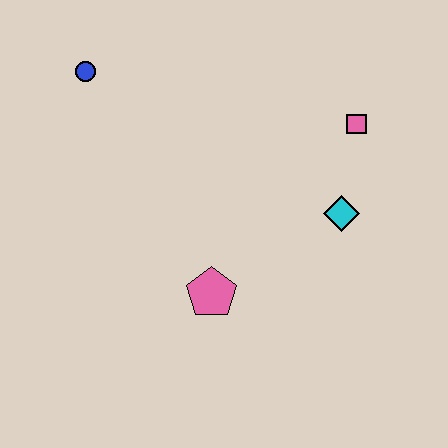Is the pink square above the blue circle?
No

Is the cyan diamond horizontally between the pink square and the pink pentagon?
Yes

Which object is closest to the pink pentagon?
The cyan diamond is closest to the pink pentagon.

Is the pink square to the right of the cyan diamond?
Yes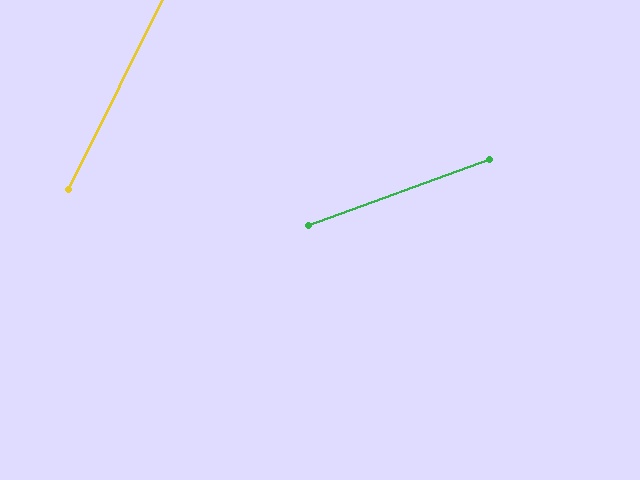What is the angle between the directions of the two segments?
Approximately 44 degrees.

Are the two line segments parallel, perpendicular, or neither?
Neither parallel nor perpendicular — they differ by about 44°.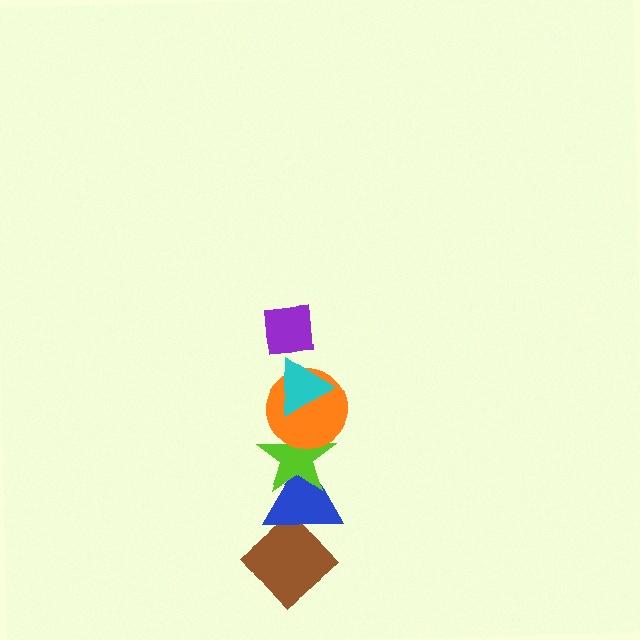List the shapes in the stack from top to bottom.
From top to bottom: the purple square, the cyan triangle, the orange circle, the lime star, the blue triangle, the brown diamond.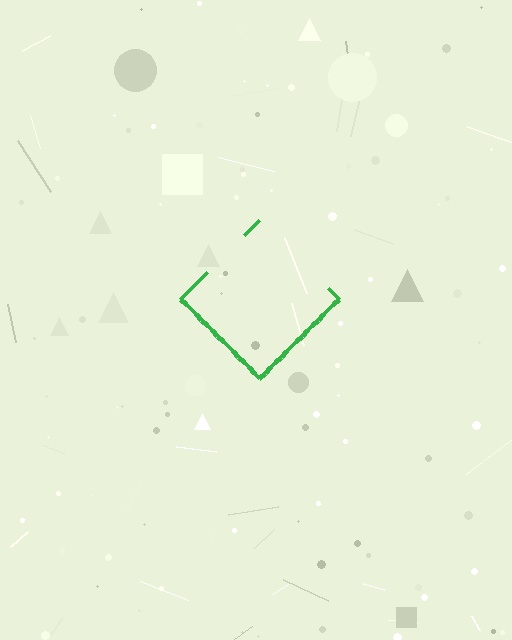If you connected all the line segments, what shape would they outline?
They would outline a diamond.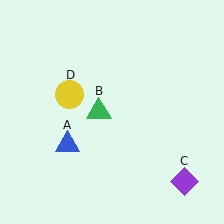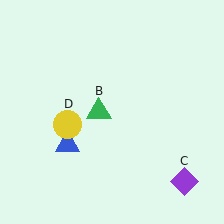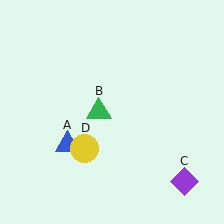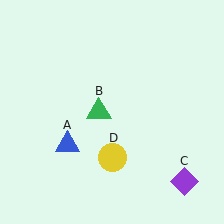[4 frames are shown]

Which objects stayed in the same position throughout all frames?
Blue triangle (object A) and green triangle (object B) and purple diamond (object C) remained stationary.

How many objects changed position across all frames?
1 object changed position: yellow circle (object D).